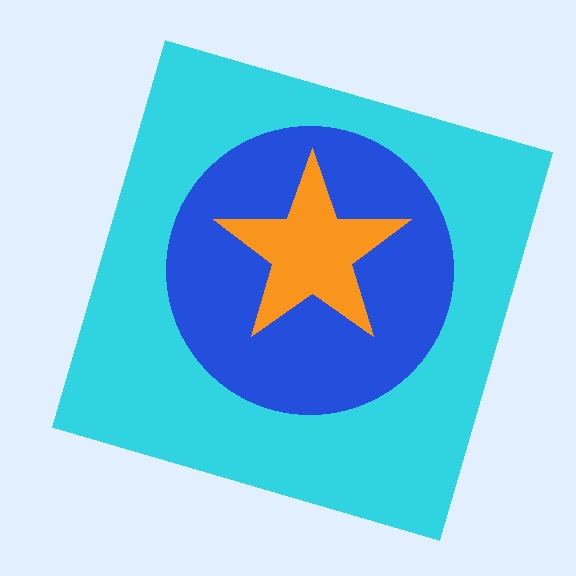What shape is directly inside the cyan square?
The blue circle.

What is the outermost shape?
The cyan square.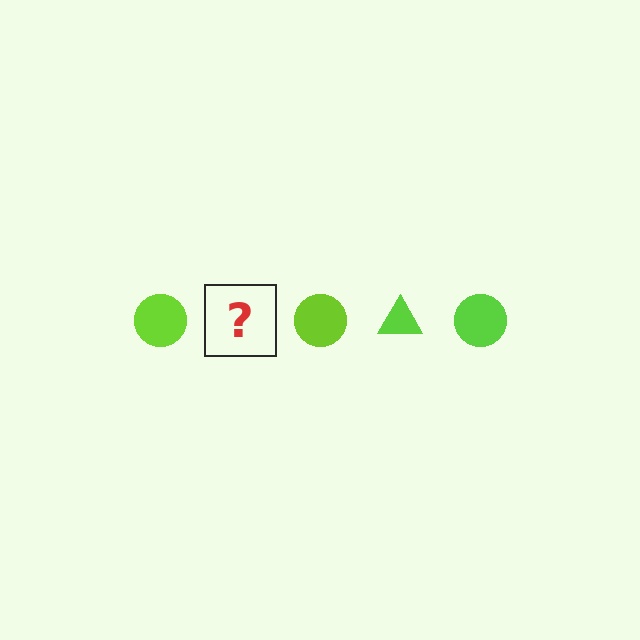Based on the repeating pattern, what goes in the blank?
The blank should be a lime triangle.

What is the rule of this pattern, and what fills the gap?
The rule is that the pattern cycles through circle, triangle shapes in lime. The gap should be filled with a lime triangle.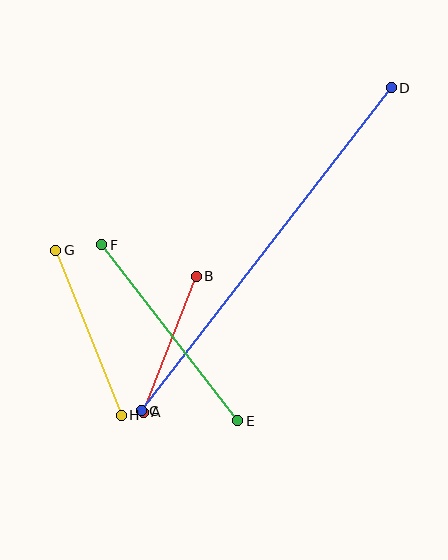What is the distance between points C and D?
The distance is approximately 408 pixels.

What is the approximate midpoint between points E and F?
The midpoint is at approximately (170, 333) pixels.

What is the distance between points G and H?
The distance is approximately 178 pixels.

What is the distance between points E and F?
The distance is approximately 223 pixels.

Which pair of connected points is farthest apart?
Points C and D are farthest apart.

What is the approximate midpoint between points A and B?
The midpoint is at approximately (170, 344) pixels.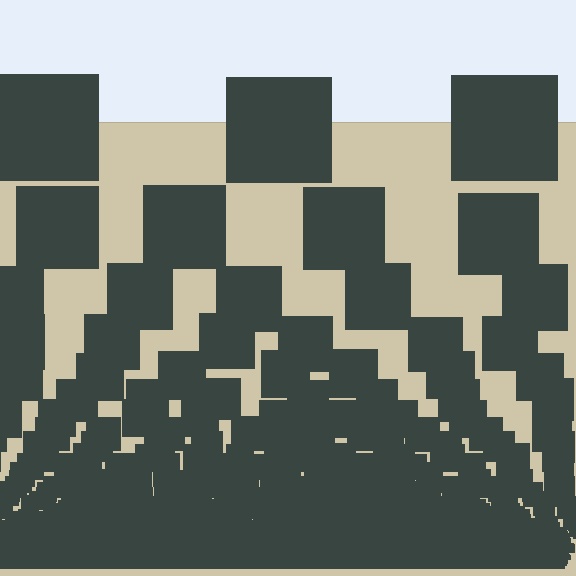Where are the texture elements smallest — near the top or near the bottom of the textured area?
Near the bottom.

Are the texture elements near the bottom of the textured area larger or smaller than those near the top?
Smaller. The gradient is inverted — elements near the bottom are smaller and denser.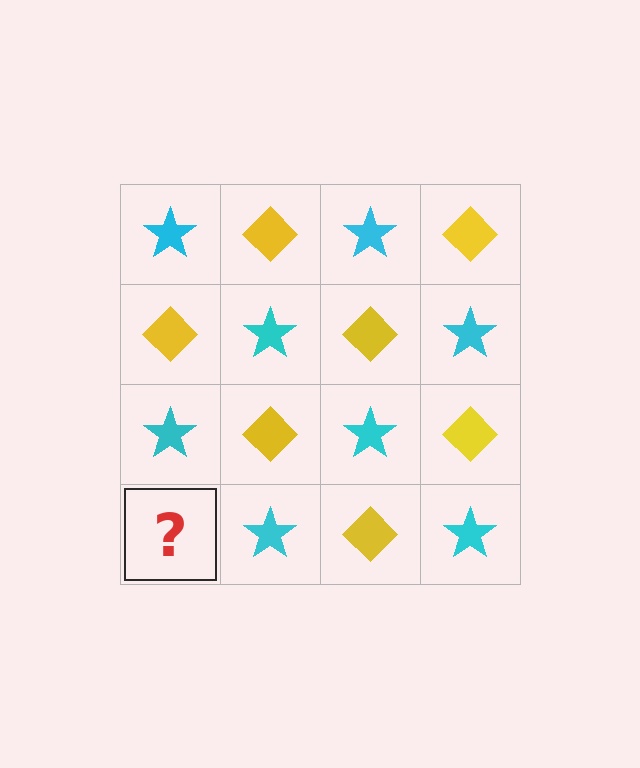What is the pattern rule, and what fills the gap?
The rule is that it alternates cyan star and yellow diamond in a checkerboard pattern. The gap should be filled with a yellow diamond.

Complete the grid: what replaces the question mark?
The question mark should be replaced with a yellow diamond.